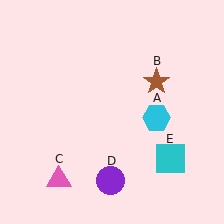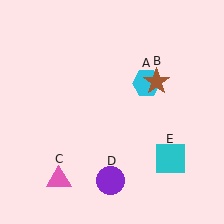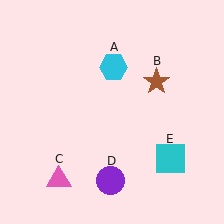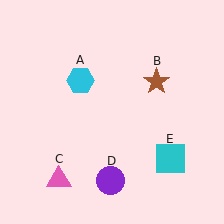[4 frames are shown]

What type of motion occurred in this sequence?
The cyan hexagon (object A) rotated counterclockwise around the center of the scene.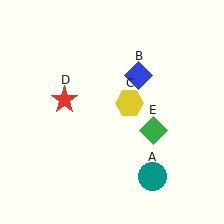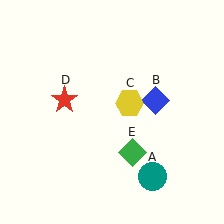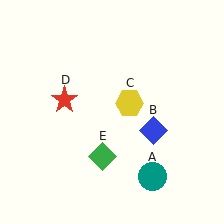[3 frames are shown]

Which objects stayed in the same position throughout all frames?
Teal circle (object A) and yellow hexagon (object C) and red star (object D) remained stationary.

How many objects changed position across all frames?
2 objects changed position: blue diamond (object B), green diamond (object E).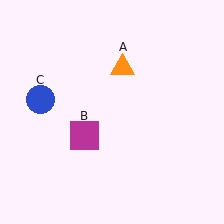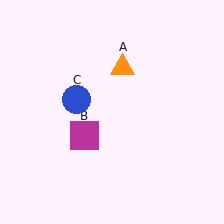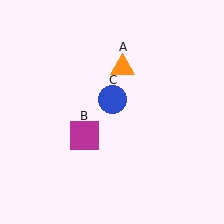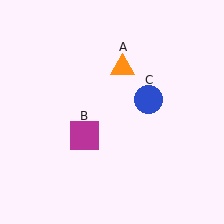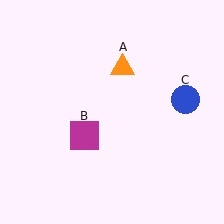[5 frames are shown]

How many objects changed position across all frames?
1 object changed position: blue circle (object C).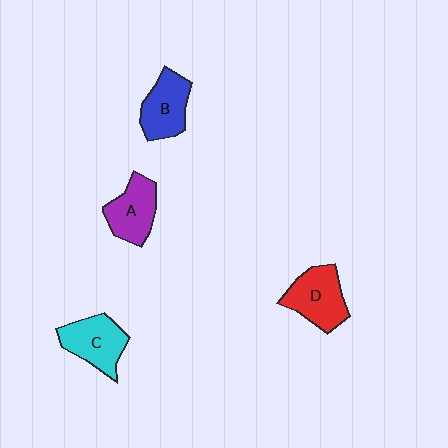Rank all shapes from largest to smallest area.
From largest to smallest: D (red), C (cyan), B (blue), A (purple).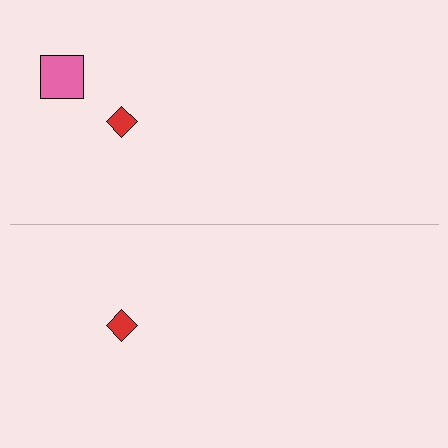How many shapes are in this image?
There are 3 shapes in this image.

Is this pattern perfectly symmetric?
No, the pattern is not perfectly symmetric. A pink square is missing from the bottom side.